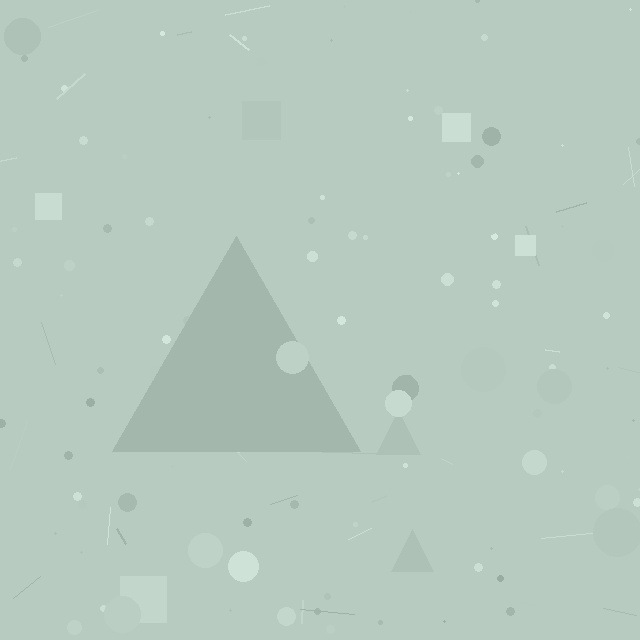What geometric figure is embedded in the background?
A triangle is embedded in the background.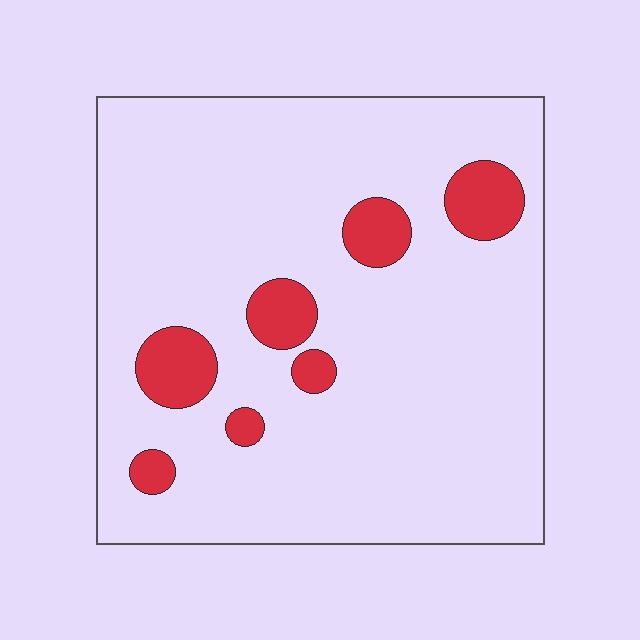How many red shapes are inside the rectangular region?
7.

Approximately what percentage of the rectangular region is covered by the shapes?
Approximately 10%.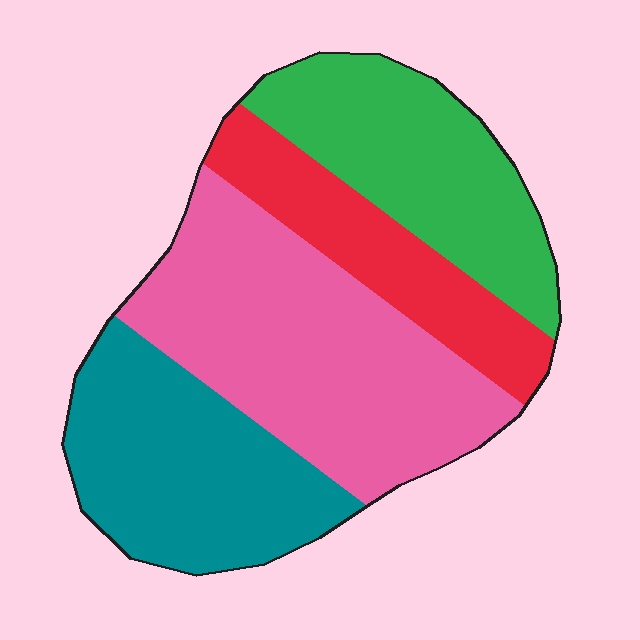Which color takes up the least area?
Red, at roughly 15%.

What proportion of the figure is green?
Green covers roughly 25% of the figure.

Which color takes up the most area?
Pink, at roughly 35%.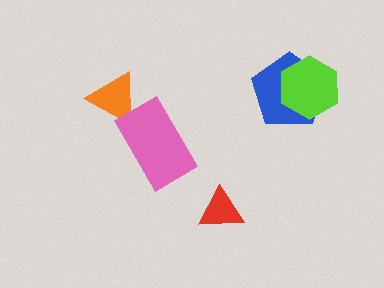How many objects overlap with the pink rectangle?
1 object overlaps with the pink rectangle.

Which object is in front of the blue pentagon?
The lime hexagon is in front of the blue pentagon.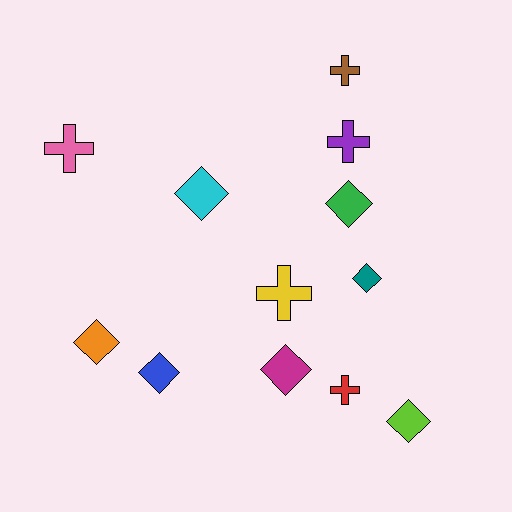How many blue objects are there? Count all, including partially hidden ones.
There is 1 blue object.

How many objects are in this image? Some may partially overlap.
There are 12 objects.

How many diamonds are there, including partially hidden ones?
There are 7 diamonds.